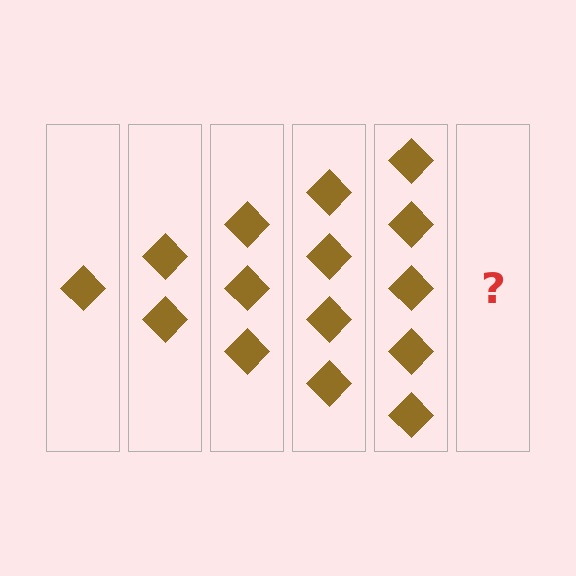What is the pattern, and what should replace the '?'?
The pattern is that each step adds one more diamond. The '?' should be 6 diamonds.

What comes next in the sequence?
The next element should be 6 diamonds.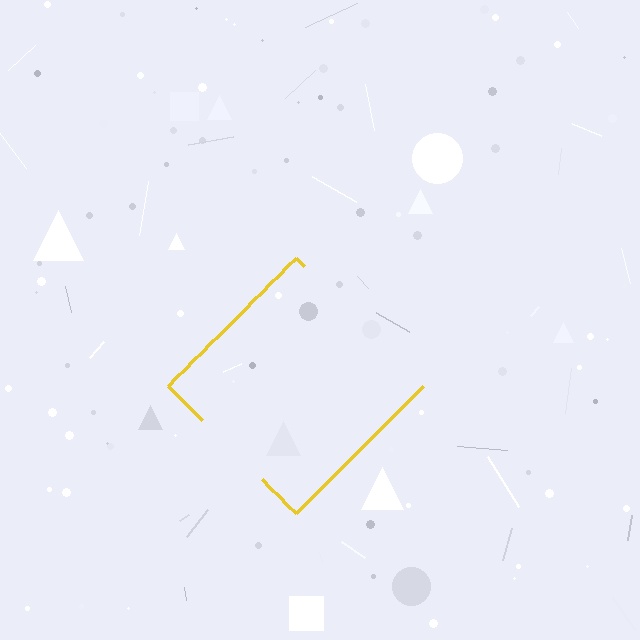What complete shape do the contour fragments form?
The contour fragments form a diamond.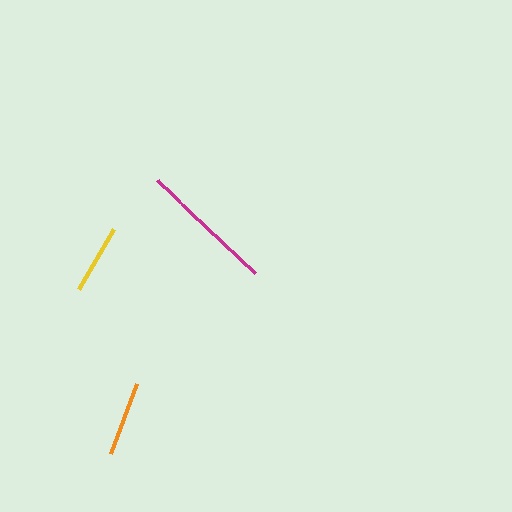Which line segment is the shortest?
The yellow line is the shortest at approximately 69 pixels.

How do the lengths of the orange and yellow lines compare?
The orange and yellow lines are approximately the same length.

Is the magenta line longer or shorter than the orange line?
The magenta line is longer than the orange line.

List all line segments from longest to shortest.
From longest to shortest: magenta, orange, yellow.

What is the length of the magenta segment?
The magenta segment is approximately 135 pixels long.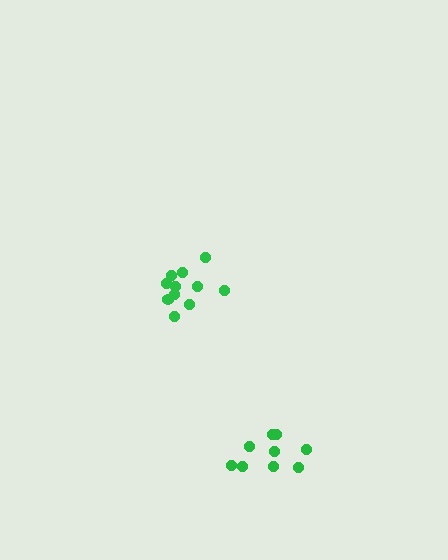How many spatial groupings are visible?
There are 2 spatial groupings.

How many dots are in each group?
Group 1: 9 dots, Group 2: 11 dots (20 total).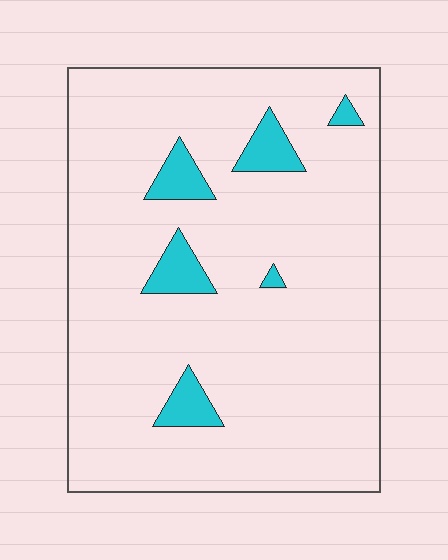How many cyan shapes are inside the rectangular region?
6.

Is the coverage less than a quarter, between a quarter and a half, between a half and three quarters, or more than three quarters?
Less than a quarter.